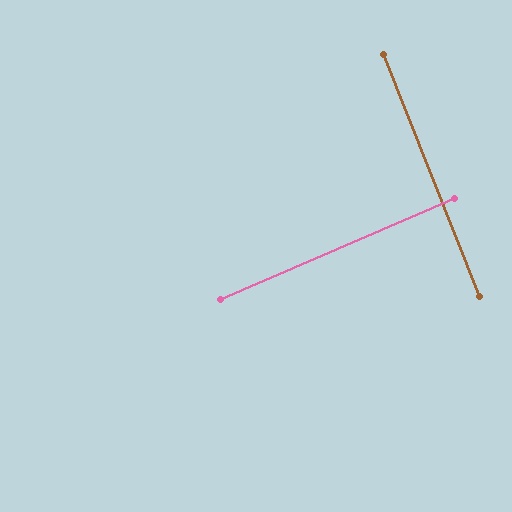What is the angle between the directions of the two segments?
Approximately 88 degrees.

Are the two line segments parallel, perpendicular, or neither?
Perpendicular — they meet at approximately 88°.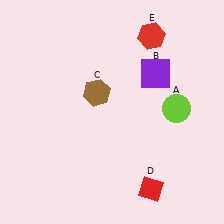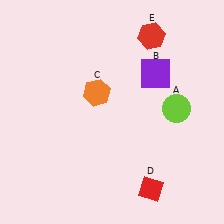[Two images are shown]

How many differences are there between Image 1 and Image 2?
There is 1 difference between the two images.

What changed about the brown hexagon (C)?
In Image 1, C is brown. In Image 2, it changed to orange.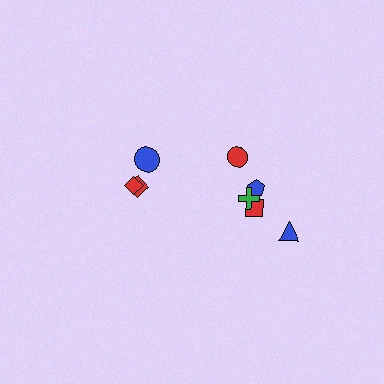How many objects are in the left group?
There are 3 objects.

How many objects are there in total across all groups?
There are 8 objects.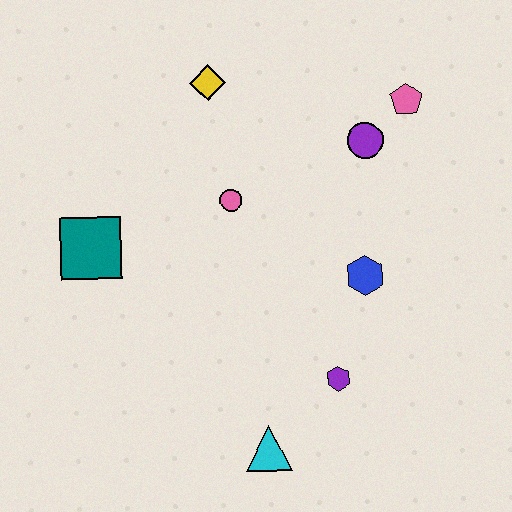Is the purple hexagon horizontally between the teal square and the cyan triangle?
No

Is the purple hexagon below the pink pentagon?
Yes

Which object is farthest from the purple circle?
The cyan triangle is farthest from the purple circle.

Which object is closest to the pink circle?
The yellow diamond is closest to the pink circle.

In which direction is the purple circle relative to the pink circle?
The purple circle is to the right of the pink circle.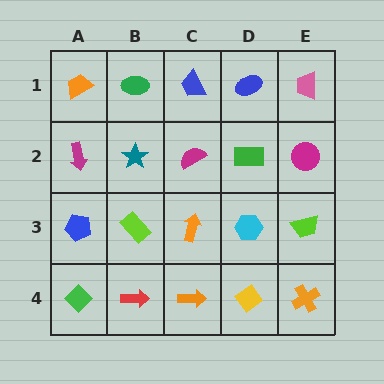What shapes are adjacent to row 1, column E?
A magenta circle (row 2, column E), a blue ellipse (row 1, column D).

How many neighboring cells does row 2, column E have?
3.